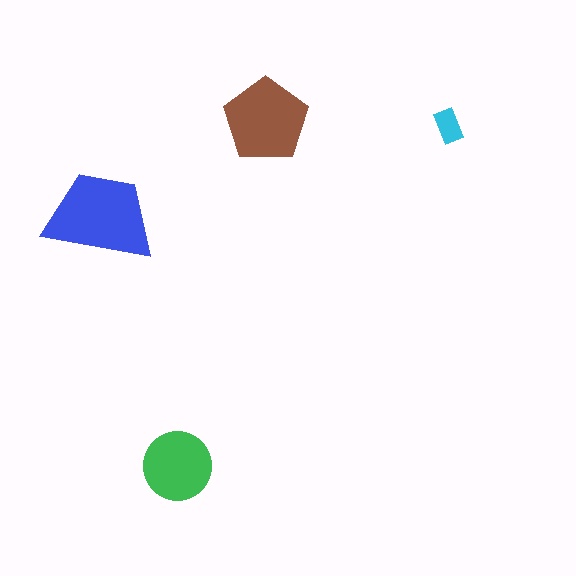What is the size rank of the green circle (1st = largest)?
3rd.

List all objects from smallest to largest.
The cyan rectangle, the green circle, the brown pentagon, the blue trapezoid.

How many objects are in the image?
There are 4 objects in the image.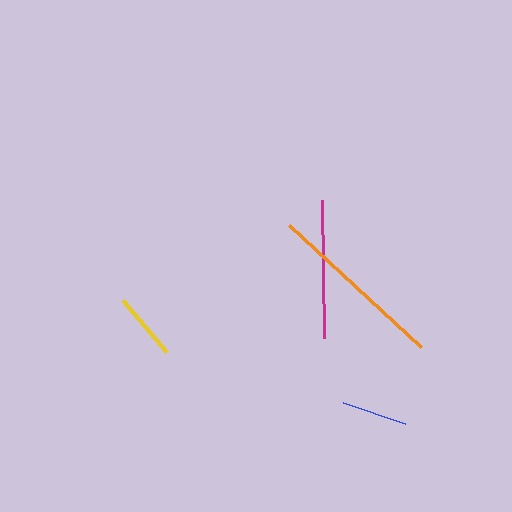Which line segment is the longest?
The orange line is the longest at approximately 180 pixels.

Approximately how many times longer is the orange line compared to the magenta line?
The orange line is approximately 1.3 times the length of the magenta line.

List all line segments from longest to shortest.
From longest to shortest: orange, magenta, yellow, blue.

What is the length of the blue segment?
The blue segment is approximately 65 pixels long.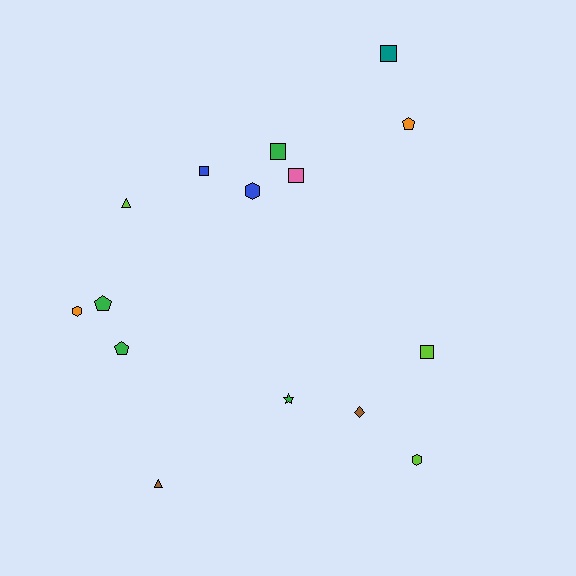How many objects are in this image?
There are 15 objects.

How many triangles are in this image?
There are 2 triangles.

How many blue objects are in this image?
There are 2 blue objects.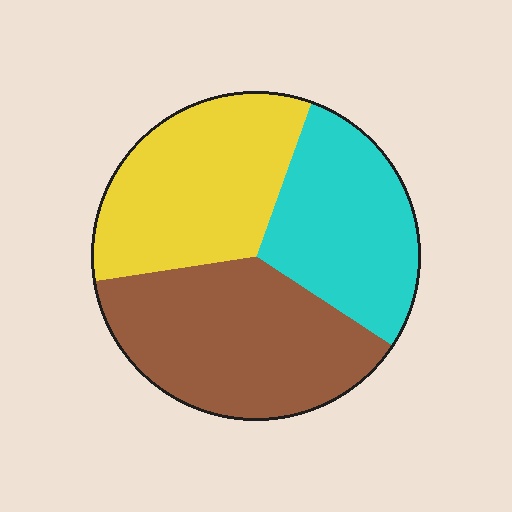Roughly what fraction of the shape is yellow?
Yellow covers around 35% of the shape.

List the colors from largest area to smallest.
From largest to smallest: brown, yellow, cyan.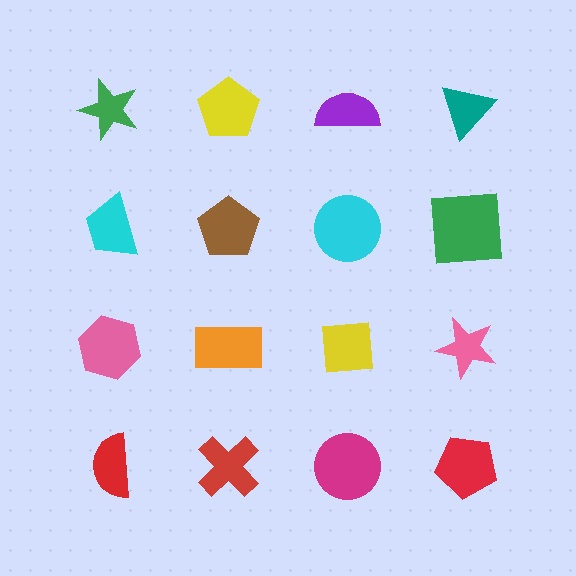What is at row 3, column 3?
A yellow square.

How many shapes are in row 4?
4 shapes.